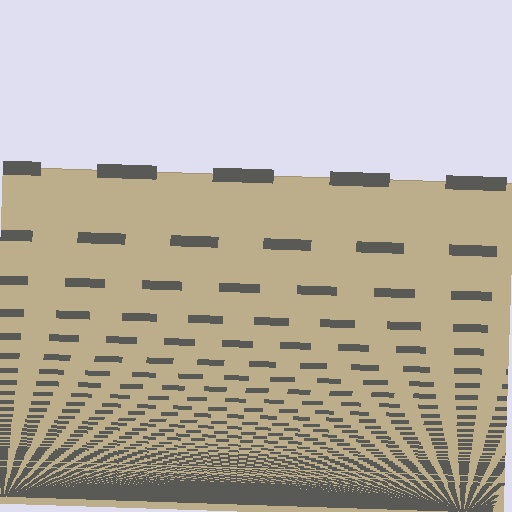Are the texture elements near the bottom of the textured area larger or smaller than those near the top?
Smaller. The gradient is inverted — elements near the bottom are smaller and denser.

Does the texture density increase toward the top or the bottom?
Density increases toward the bottom.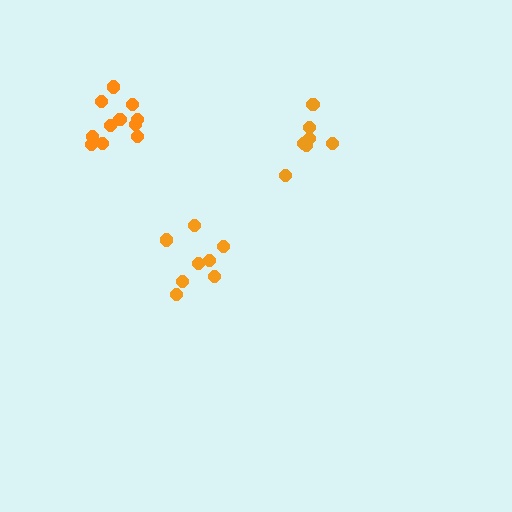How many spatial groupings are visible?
There are 3 spatial groupings.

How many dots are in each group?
Group 1: 7 dots, Group 2: 8 dots, Group 3: 11 dots (26 total).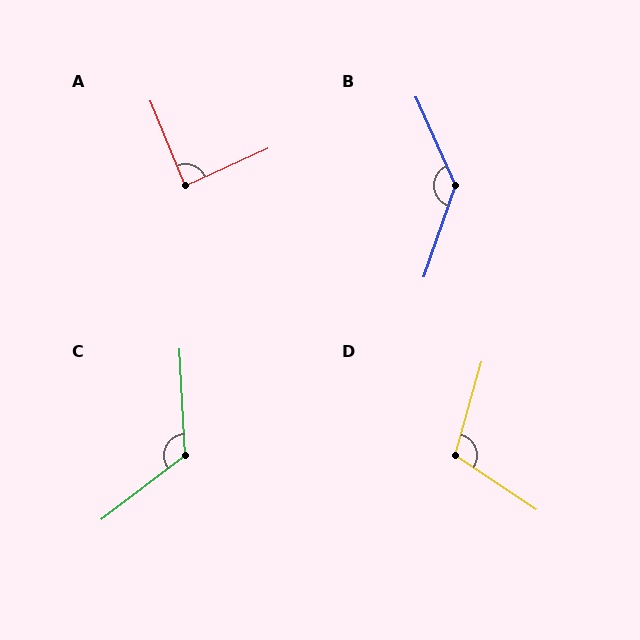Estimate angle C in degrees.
Approximately 125 degrees.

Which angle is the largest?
B, at approximately 137 degrees.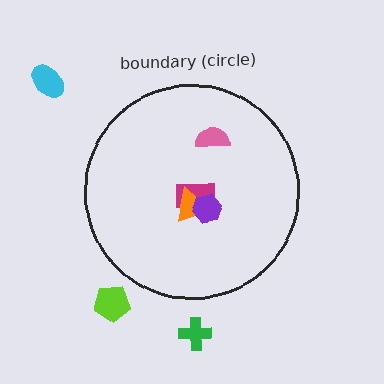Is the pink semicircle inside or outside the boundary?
Inside.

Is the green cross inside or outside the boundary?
Outside.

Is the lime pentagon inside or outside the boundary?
Outside.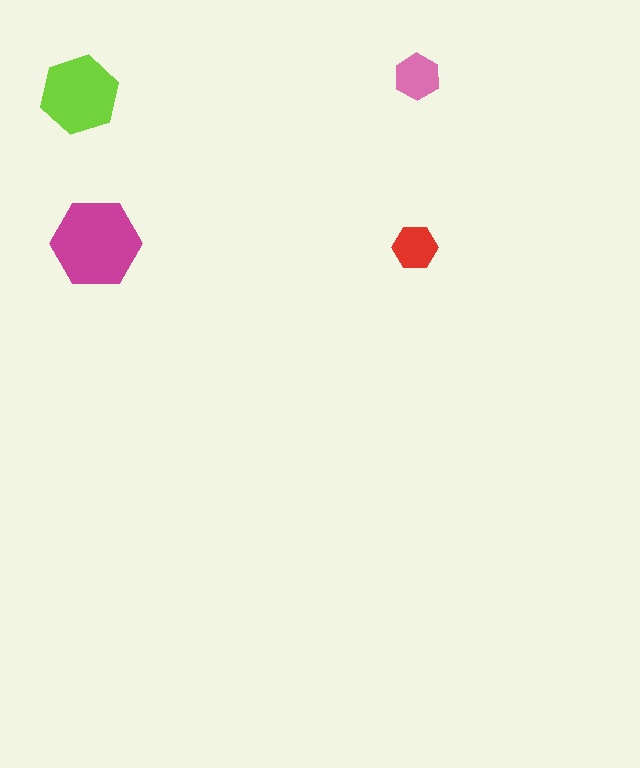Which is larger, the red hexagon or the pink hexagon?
The pink one.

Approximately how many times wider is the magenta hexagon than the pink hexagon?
About 2 times wider.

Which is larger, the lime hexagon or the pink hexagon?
The lime one.